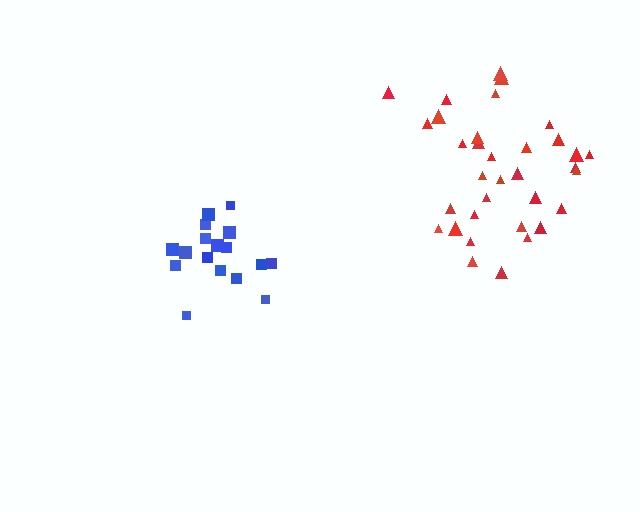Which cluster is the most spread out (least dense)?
Blue.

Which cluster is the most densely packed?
Red.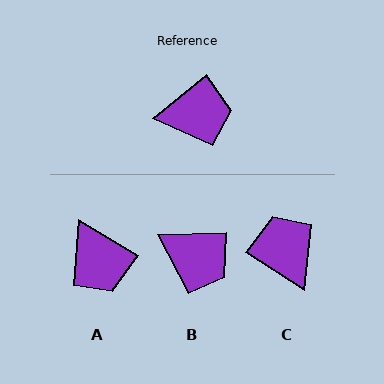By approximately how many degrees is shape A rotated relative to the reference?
Approximately 70 degrees clockwise.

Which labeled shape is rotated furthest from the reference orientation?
C, about 108 degrees away.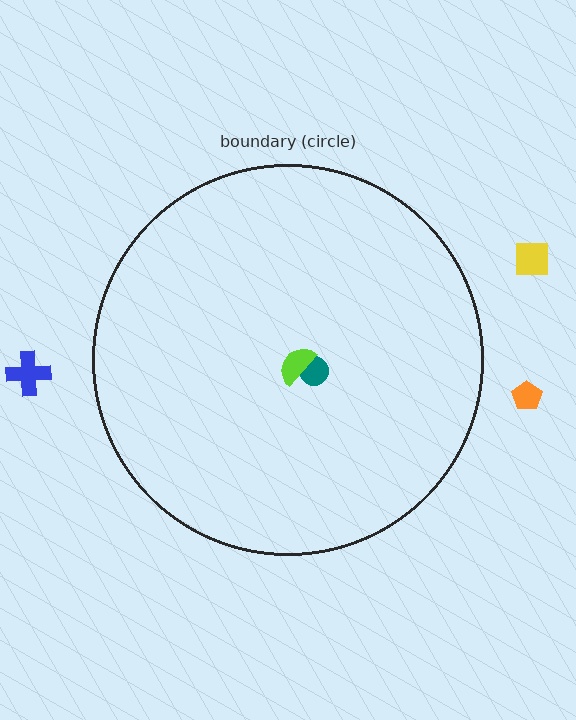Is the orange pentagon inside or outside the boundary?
Outside.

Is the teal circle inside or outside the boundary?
Inside.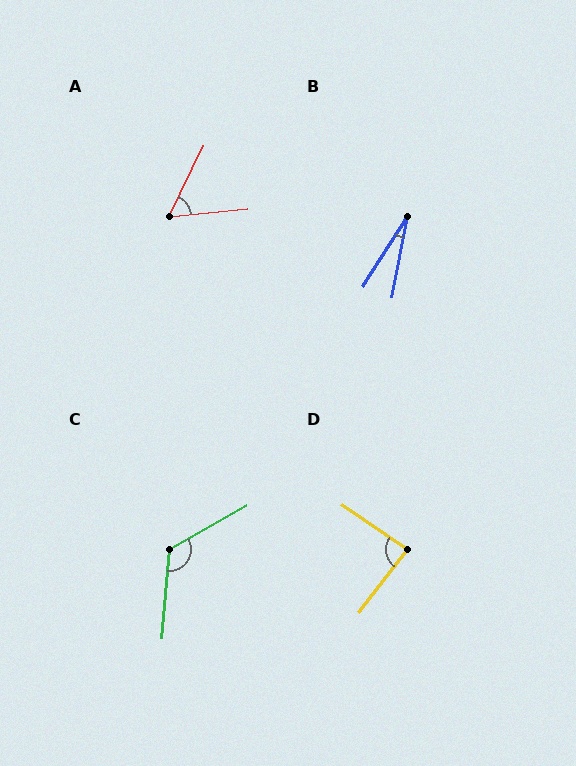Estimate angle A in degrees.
Approximately 58 degrees.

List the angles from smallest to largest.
B (22°), A (58°), D (87°), C (124°).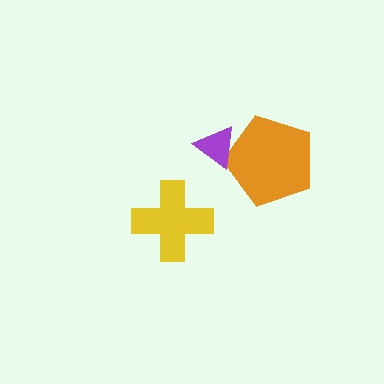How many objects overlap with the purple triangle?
1 object overlaps with the purple triangle.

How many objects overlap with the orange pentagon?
1 object overlaps with the orange pentagon.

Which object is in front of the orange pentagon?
The purple triangle is in front of the orange pentagon.